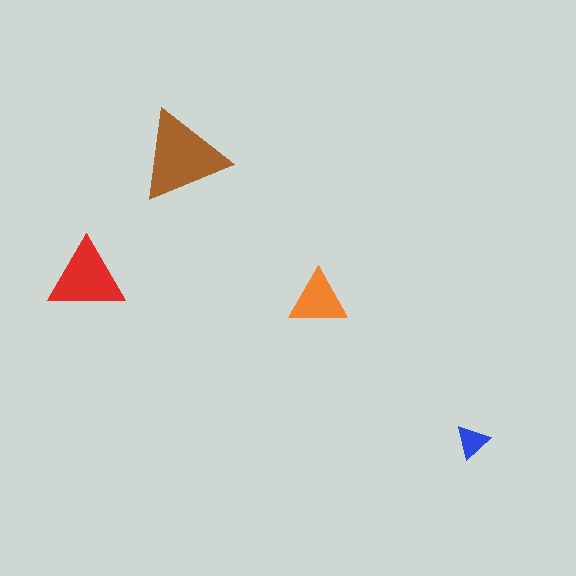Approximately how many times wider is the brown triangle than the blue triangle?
About 2.5 times wider.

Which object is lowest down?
The blue triangle is bottommost.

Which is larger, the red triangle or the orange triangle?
The red one.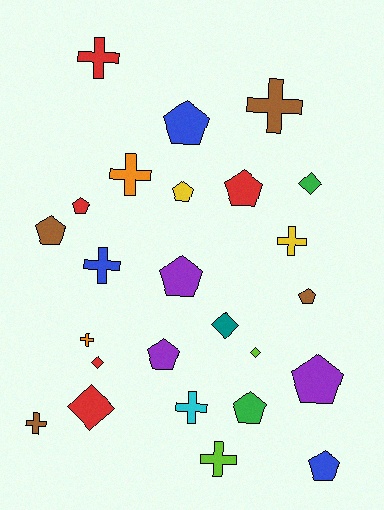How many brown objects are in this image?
There are 4 brown objects.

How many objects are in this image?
There are 25 objects.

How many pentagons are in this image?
There are 11 pentagons.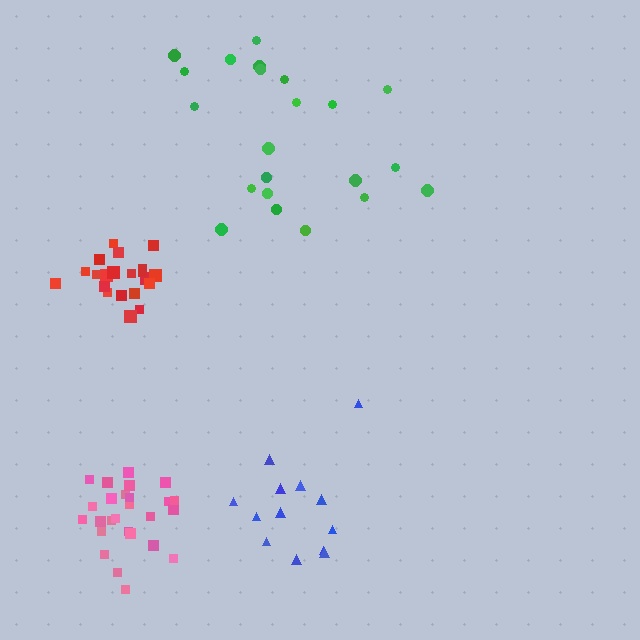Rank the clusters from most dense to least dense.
red, pink, green, blue.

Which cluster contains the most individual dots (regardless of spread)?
Pink (27).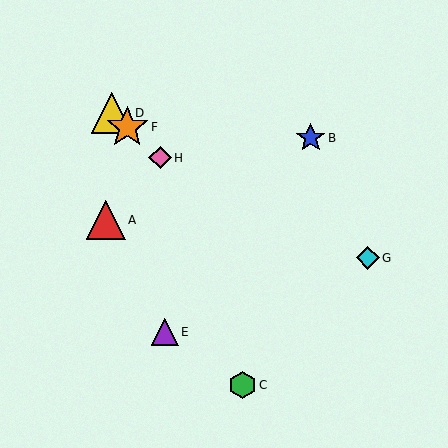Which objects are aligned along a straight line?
Objects D, F, H are aligned along a straight line.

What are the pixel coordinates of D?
Object D is at (112, 113).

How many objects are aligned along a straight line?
3 objects (D, F, H) are aligned along a straight line.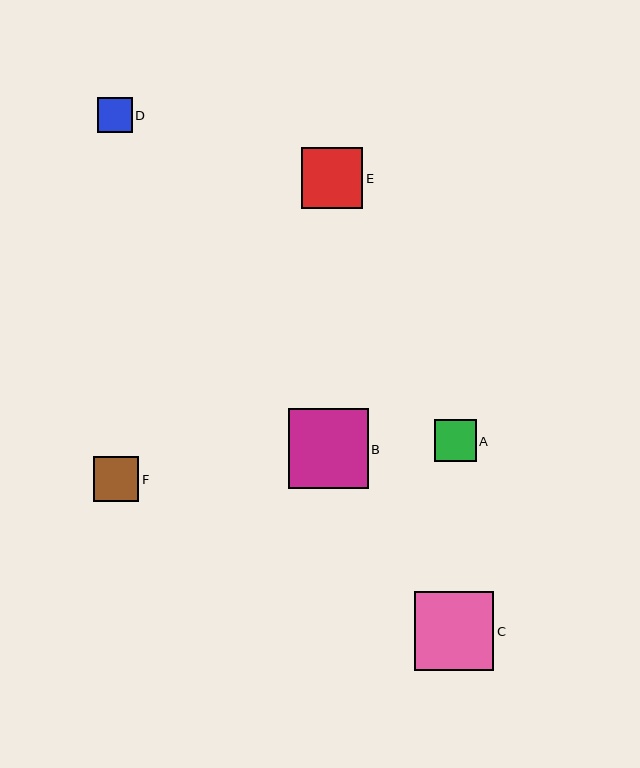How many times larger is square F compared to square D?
Square F is approximately 1.3 times the size of square D.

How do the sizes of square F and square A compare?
Square F and square A are approximately the same size.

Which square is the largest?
Square B is the largest with a size of approximately 80 pixels.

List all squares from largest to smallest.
From largest to smallest: B, C, E, F, A, D.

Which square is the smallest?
Square D is the smallest with a size of approximately 35 pixels.